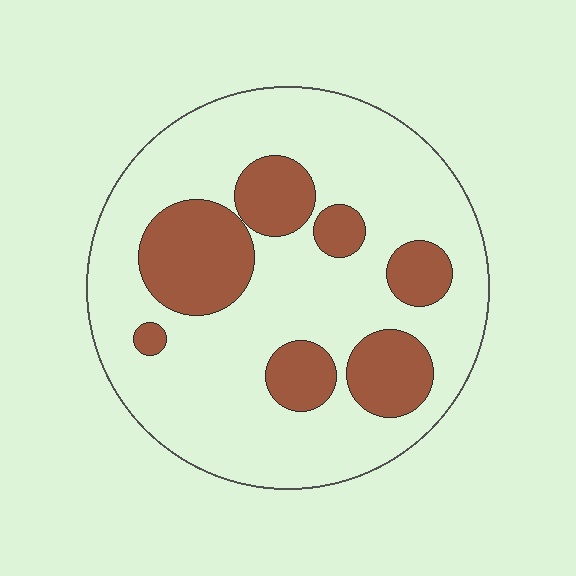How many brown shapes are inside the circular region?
7.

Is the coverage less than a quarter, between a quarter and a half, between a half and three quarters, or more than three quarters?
Between a quarter and a half.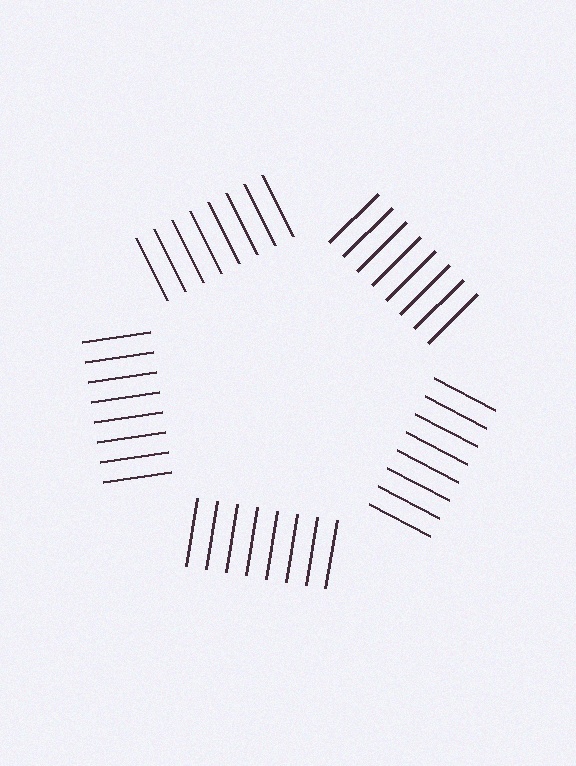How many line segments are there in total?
40 — 8 along each of the 5 edges.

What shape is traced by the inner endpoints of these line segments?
An illusory pentagon — the line segments terminate on its edges but no continuous stroke is drawn.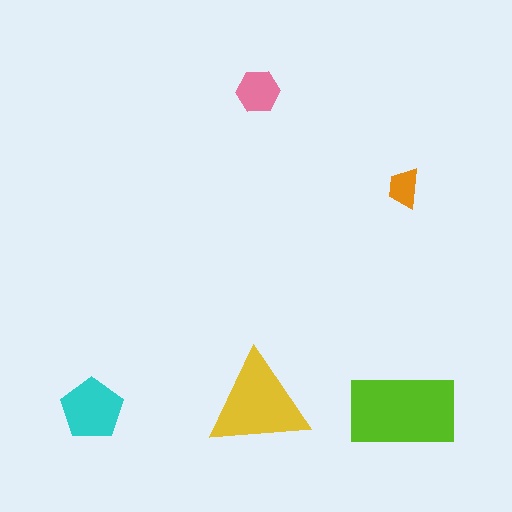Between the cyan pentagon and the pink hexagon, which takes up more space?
The cyan pentagon.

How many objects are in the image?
There are 5 objects in the image.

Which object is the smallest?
The orange trapezoid.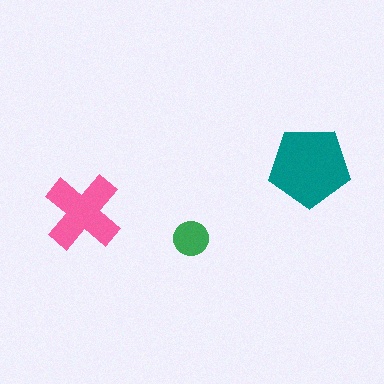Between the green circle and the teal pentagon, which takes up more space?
The teal pentagon.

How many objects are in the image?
There are 3 objects in the image.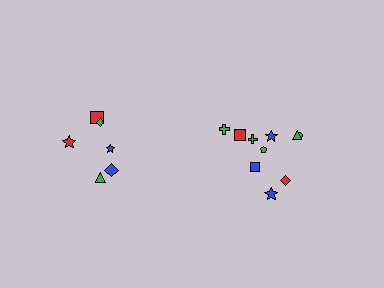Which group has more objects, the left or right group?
The right group.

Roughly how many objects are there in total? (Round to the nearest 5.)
Roughly 15 objects in total.